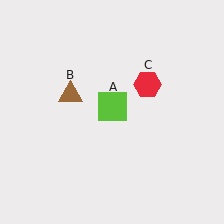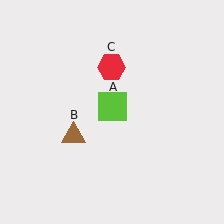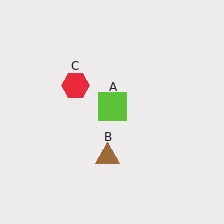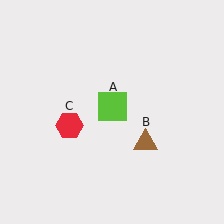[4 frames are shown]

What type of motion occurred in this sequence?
The brown triangle (object B), red hexagon (object C) rotated counterclockwise around the center of the scene.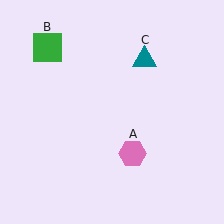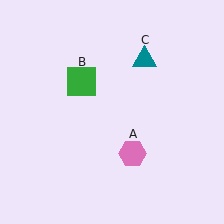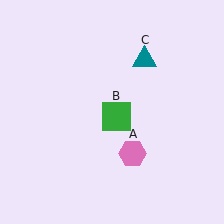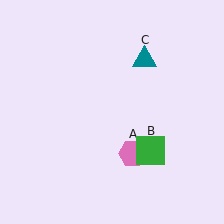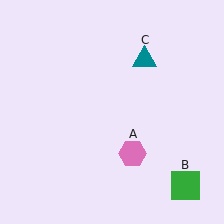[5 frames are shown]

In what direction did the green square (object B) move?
The green square (object B) moved down and to the right.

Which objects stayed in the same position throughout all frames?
Pink hexagon (object A) and teal triangle (object C) remained stationary.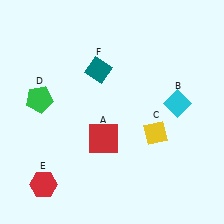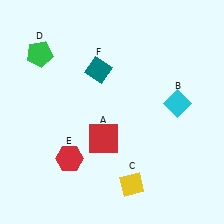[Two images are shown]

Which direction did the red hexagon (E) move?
The red hexagon (E) moved right.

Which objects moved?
The objects that moved are: the yellow diamond (C), the green pentagon (D), the red hexagon (E).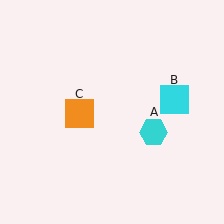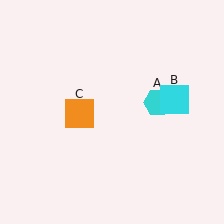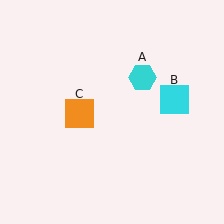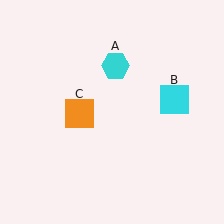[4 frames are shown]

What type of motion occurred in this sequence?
The cyan hexagon (object A) rotated counterclockwise around the center of the scene.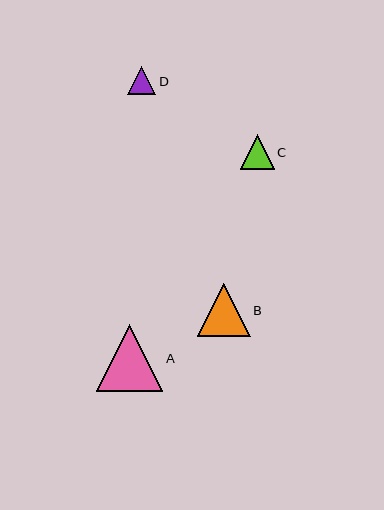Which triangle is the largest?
Triangle A is the largest with a size of approximately 66 pixels.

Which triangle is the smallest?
Triangle D is the smallest with a size of approximately 29 pixels.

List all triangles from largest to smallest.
From largest to smallest: A, B, C, D.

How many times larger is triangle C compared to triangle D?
Triangle C is approximately 1.2 times the size of triangle D.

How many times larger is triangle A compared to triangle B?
Triangle A is approximately 1.2 times the size of triangle B.